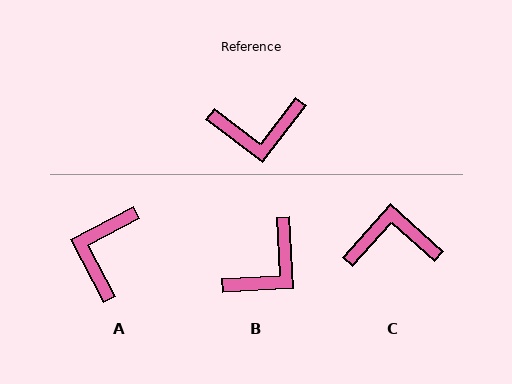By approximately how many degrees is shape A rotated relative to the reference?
Approximately 115 degrees clockwise.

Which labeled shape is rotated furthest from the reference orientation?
C, about 176 degrees away.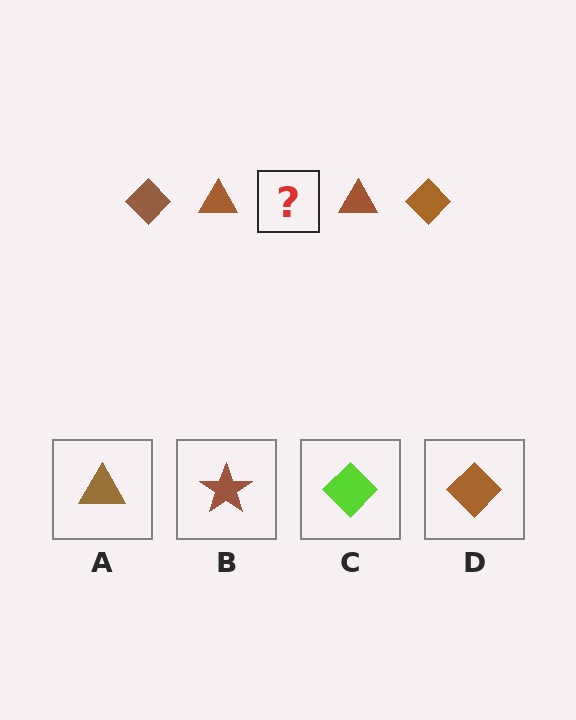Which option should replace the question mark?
Option D.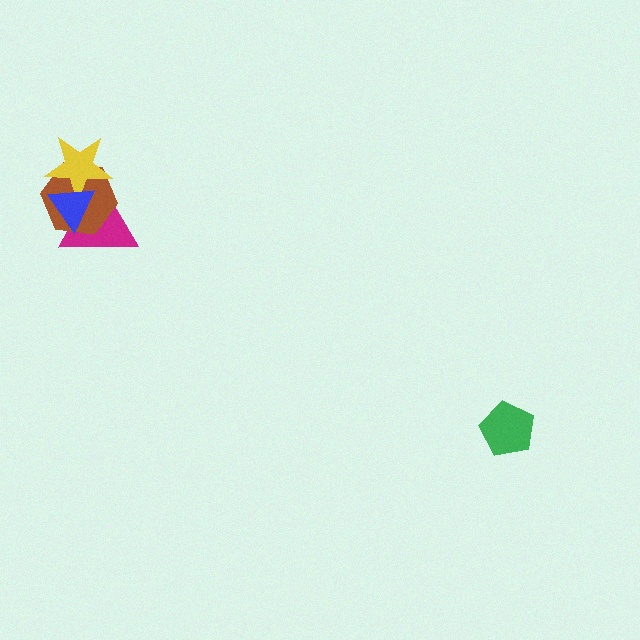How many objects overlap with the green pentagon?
0 objects overlap with the green pentagon.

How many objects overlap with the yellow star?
3 objects overlap with the yellow star.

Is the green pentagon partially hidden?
No, no other shape covers it.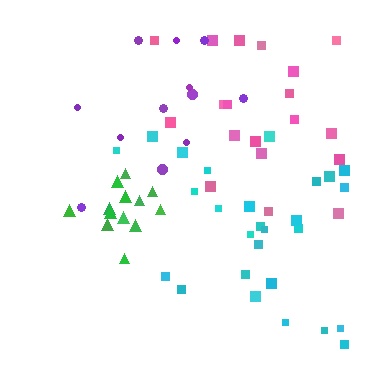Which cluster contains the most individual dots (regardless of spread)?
Cyan (27).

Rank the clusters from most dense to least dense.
green, cyan, pink, purple.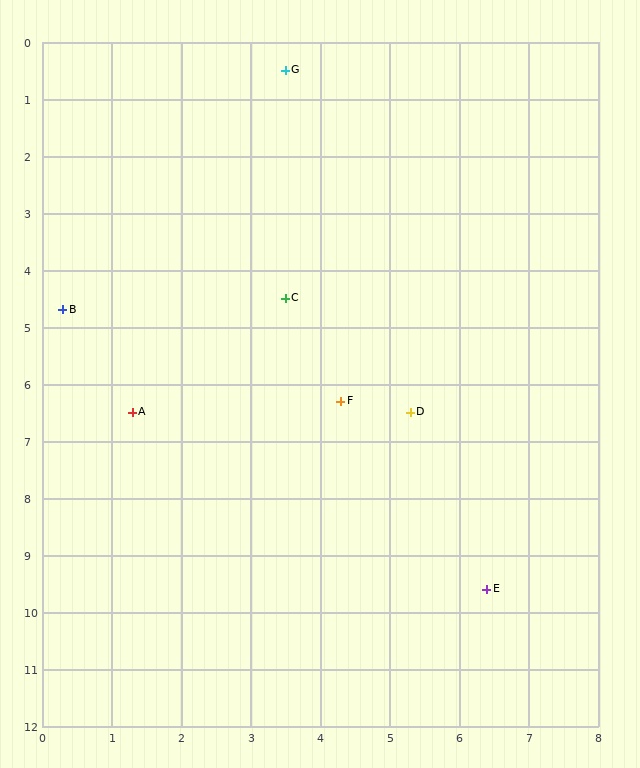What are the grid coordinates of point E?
Point E is at approximately (6.4, 9.6).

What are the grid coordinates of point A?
Point A is at approximately (1.3, 6.5).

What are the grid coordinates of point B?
Point B is at approximately (0.3, 4.7).